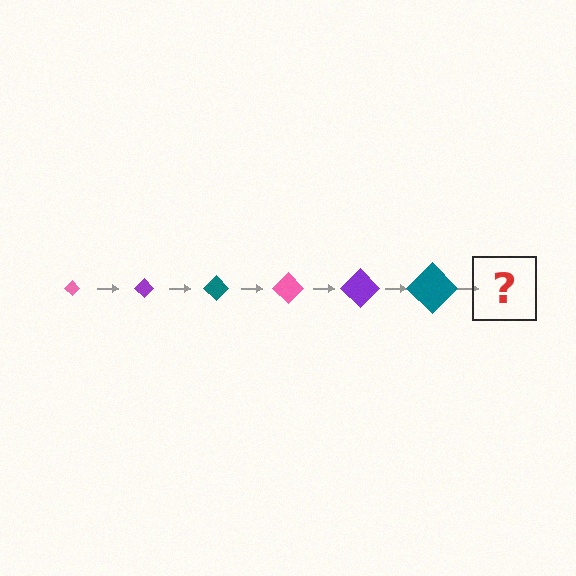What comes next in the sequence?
The next element should be a pink diamond, larger than the previous one.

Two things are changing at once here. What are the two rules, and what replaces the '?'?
The two rules are that the diamond grows larger each step and the color cycles through pink, purple, and teal. The '?' should be a pink diamond, larger than the previous one.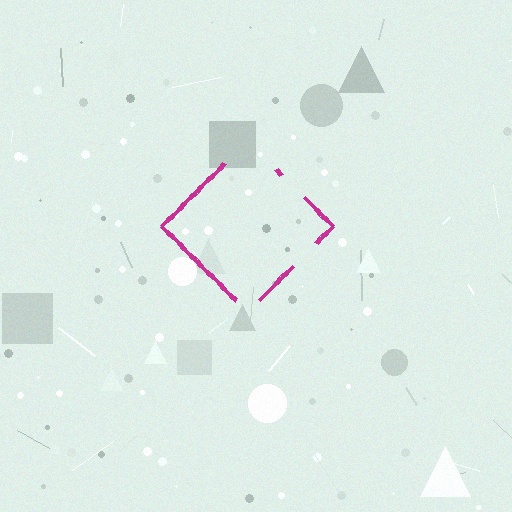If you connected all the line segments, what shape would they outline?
They would outline a diamond.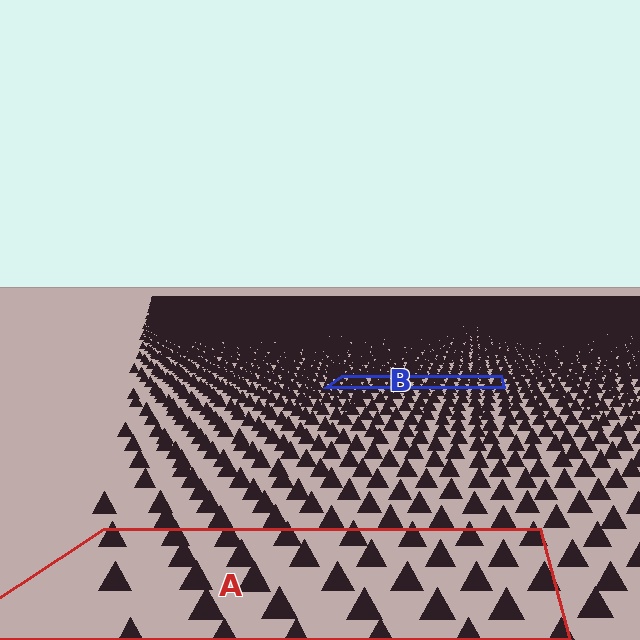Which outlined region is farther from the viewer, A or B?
Region B is farther from the viewer — the texture elements inside it appear smaller and more densely packed.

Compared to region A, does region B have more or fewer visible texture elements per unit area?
Region B has more texture elements per unit area — they are packed more densely because it is farther away.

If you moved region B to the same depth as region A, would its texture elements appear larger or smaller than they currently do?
They would appear larger. At a closer depth, the same texture elements are projected at a bigger on-screen size.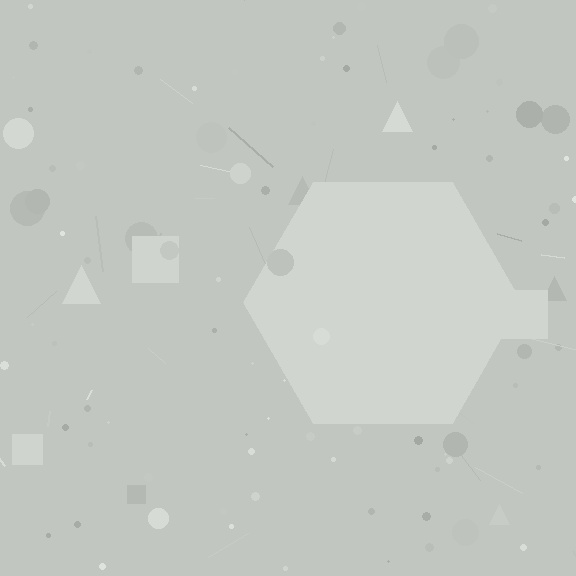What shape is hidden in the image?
A hexagon is hidden in the image.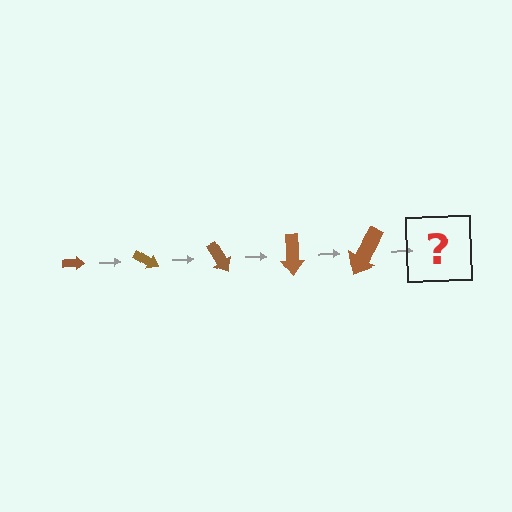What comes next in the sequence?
The next element should be an arrow, larger than the previous one and rotated 150 degrees from the start.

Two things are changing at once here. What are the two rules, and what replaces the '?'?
The two rules are that the arrow grows larger each step and it rotates 30 degrees each step. The '?' should be an arrow, larger than the previous one and rotated 150 degrees from the start.